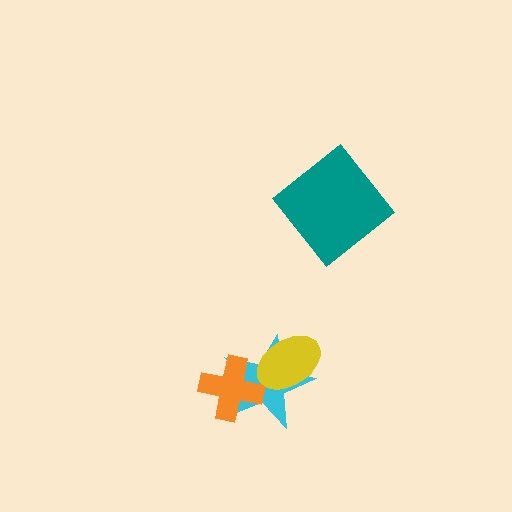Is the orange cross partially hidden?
No, no other shape covers it.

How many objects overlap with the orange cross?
1 object overlaps with the orange cross.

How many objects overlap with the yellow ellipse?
1 object overlaps with the yellow ellipse.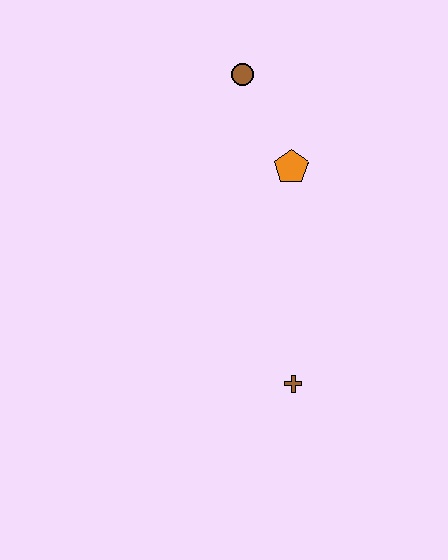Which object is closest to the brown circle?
The orange pentagon is closest to the brown circle.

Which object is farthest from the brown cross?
The brown circle is farthest from the brown cross.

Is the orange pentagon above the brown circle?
No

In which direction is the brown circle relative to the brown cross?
The brown circle is above the brown cross.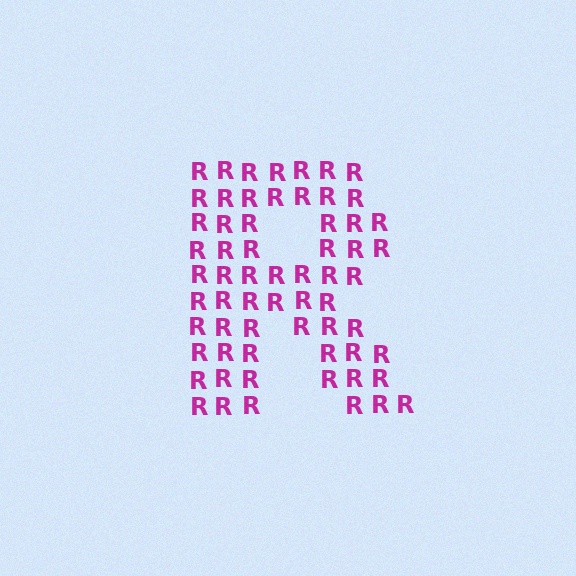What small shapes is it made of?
It is made of small letter R's.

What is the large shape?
The large shape is the letter R.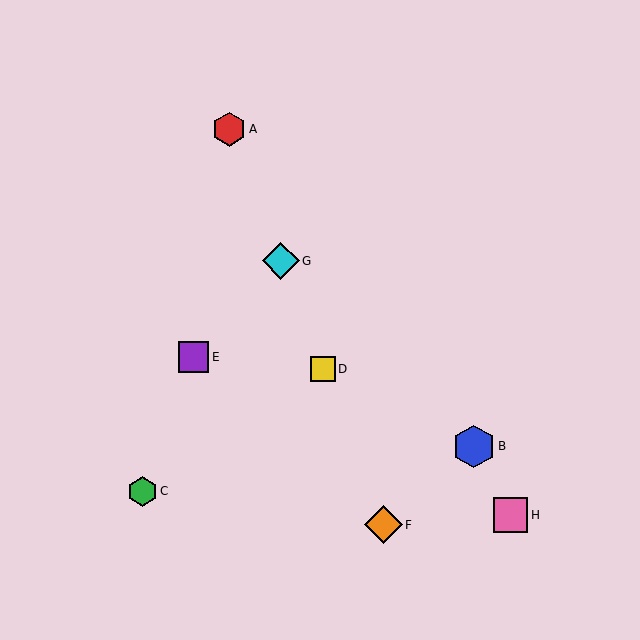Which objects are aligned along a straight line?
Objects A, D, F, G are aligned along a straight line.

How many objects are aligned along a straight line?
4 objects (A, D, F, G) are aligned along a straight line.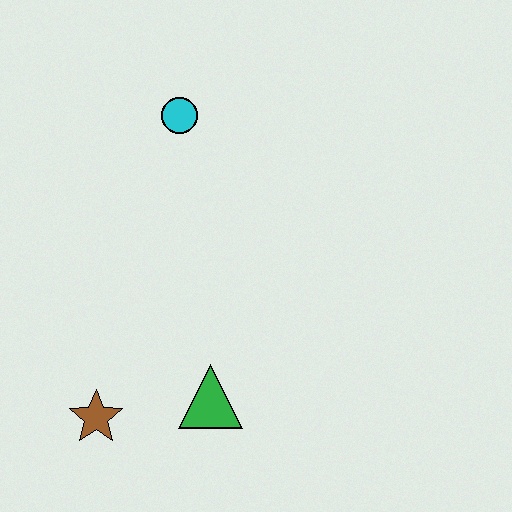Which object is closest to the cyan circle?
The green triangle is closest to the cyan circle.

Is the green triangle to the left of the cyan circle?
No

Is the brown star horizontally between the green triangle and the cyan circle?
No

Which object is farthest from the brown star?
The cyan circle is farthest from the brown star.